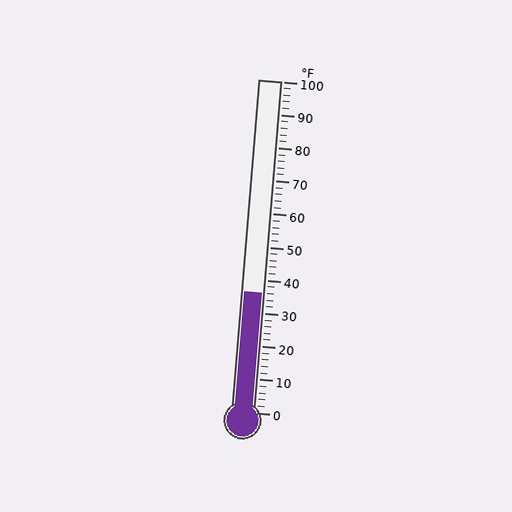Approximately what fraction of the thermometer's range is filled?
The thermometer is filled to approximately 35% of its range.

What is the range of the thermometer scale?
The thermometer scale ranges from 0°F to 100°F.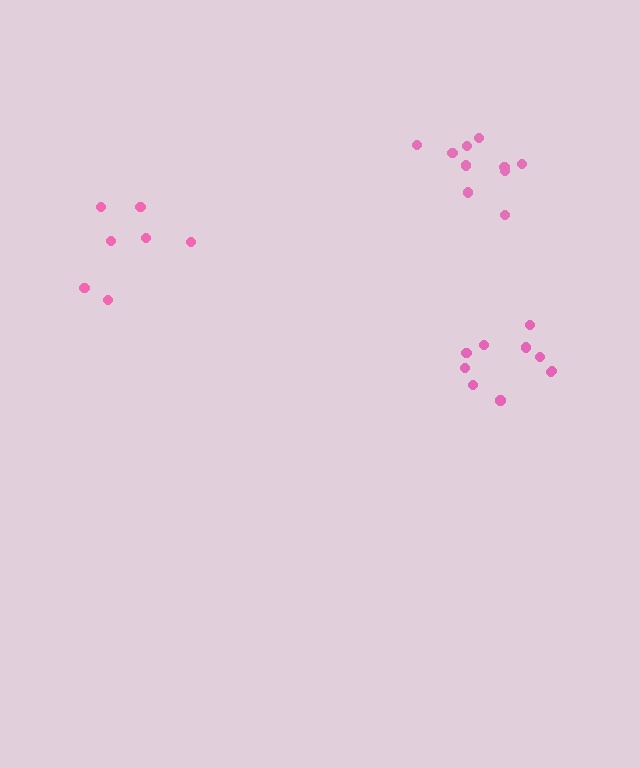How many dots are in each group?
Group 1: 11 dots, Group 2: 7 dots, Group 3: 10 dots (28 total).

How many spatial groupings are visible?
There are 3 spatial groupings.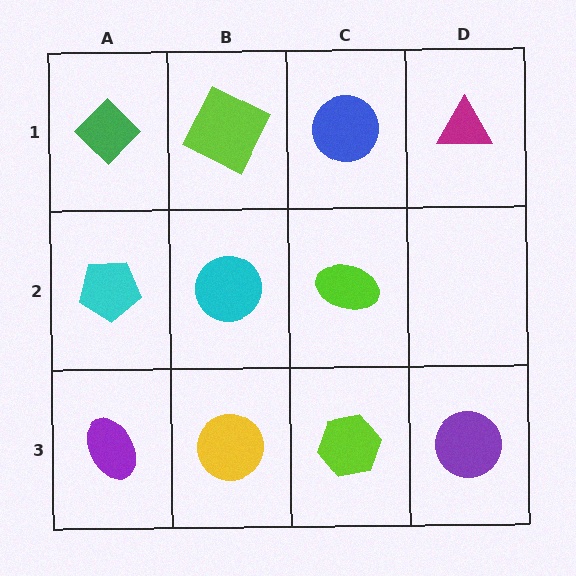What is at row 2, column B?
A cyan circle.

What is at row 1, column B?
A lime square.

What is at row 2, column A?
A cyan pentagon.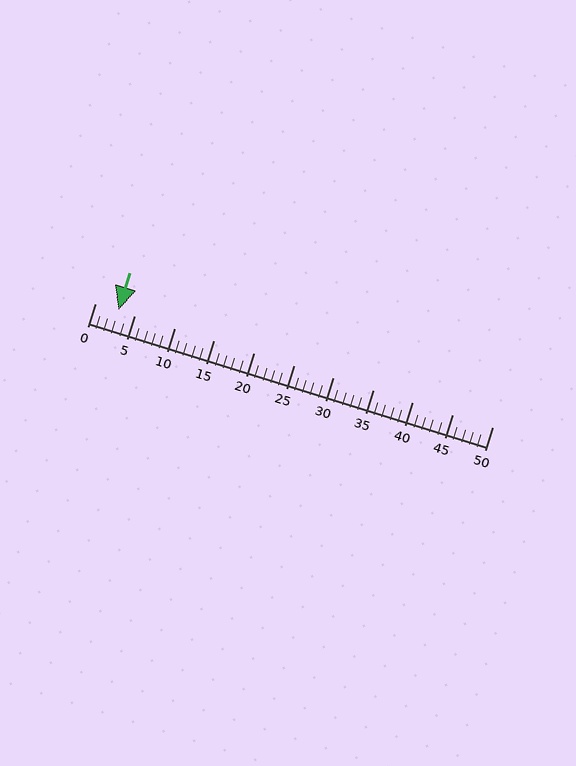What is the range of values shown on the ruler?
The ruler shows values from 0 to 50.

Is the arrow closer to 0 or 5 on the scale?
The arrow is closer to 5.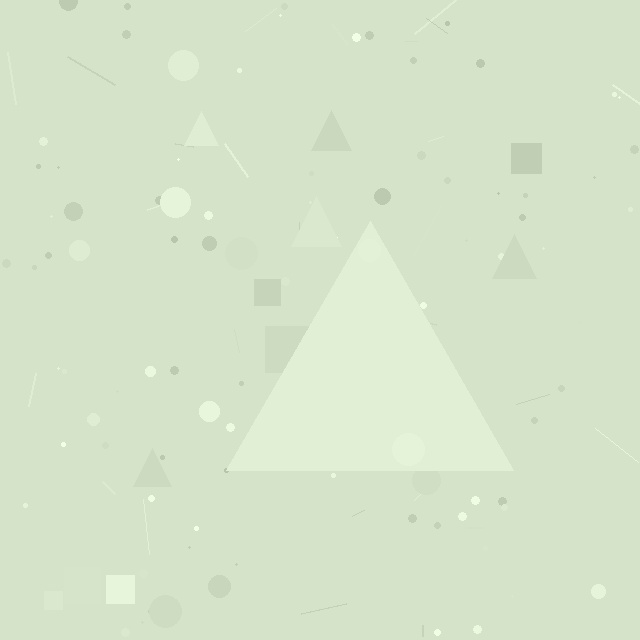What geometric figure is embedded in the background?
A triangle is embedded in the background.